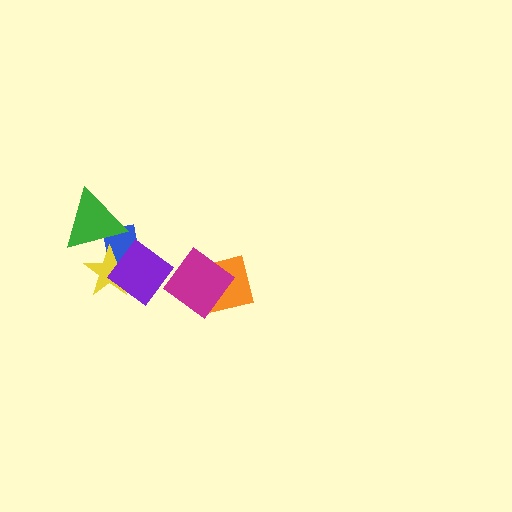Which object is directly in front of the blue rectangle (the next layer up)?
The yellow star is directly in front of the blue rectangle.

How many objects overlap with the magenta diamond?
1 object overlaps with the magenta diamond.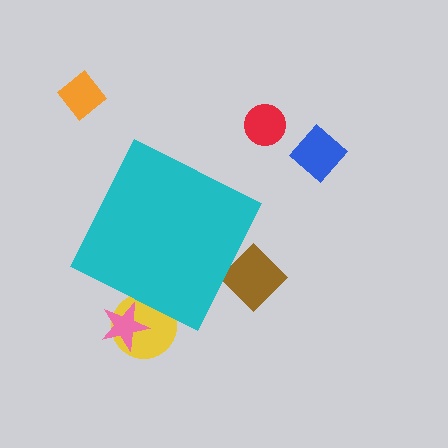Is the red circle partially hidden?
No, the red circle is fully visible.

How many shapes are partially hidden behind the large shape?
3 shapes are partially hidden.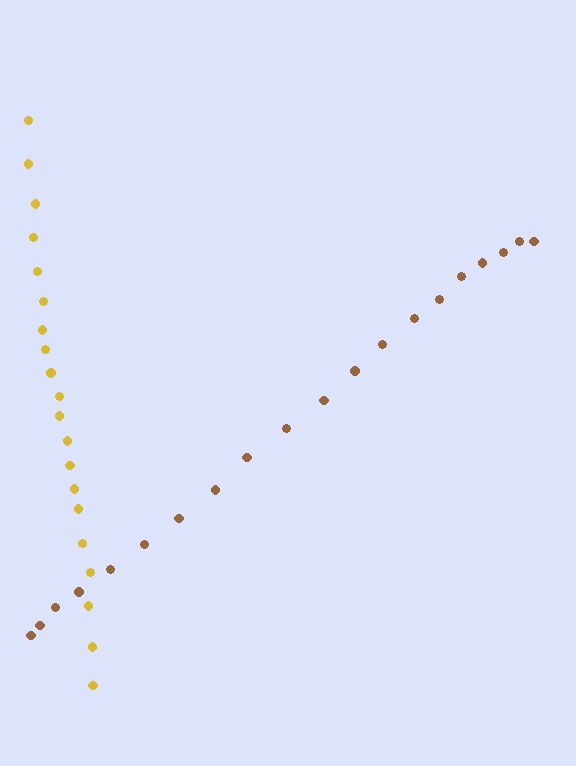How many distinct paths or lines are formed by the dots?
There are 2 distinct paths.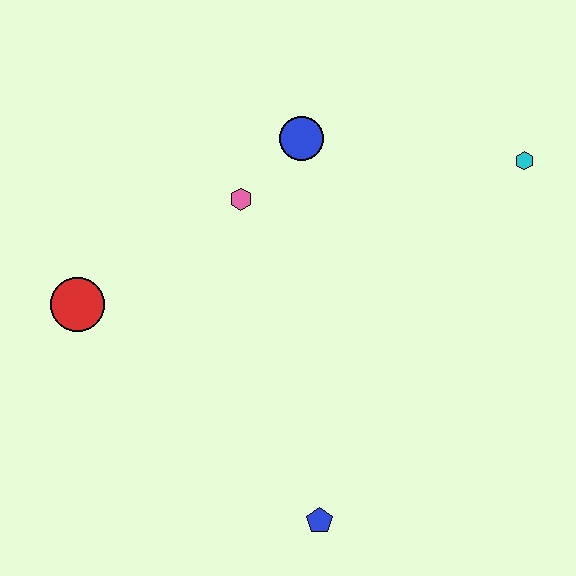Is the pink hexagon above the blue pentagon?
Yes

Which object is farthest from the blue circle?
The blue pentagon is farthest from the blue circle.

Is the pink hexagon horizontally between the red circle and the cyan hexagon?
Yes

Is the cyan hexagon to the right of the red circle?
Yes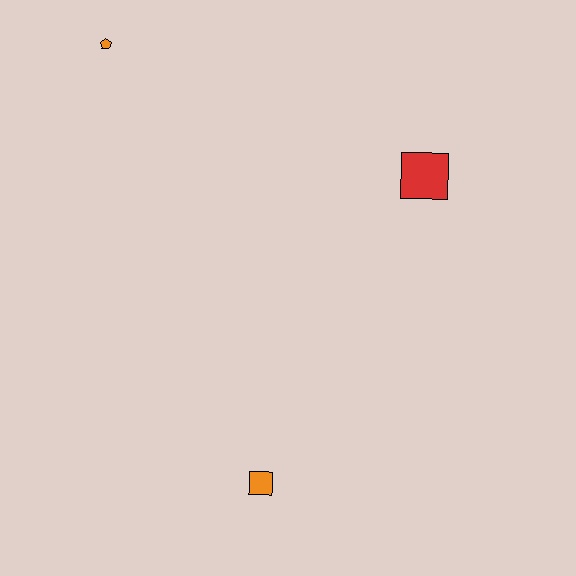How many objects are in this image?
There are 3 objects.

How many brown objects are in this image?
There are no brown objects.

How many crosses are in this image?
There are no crosses.